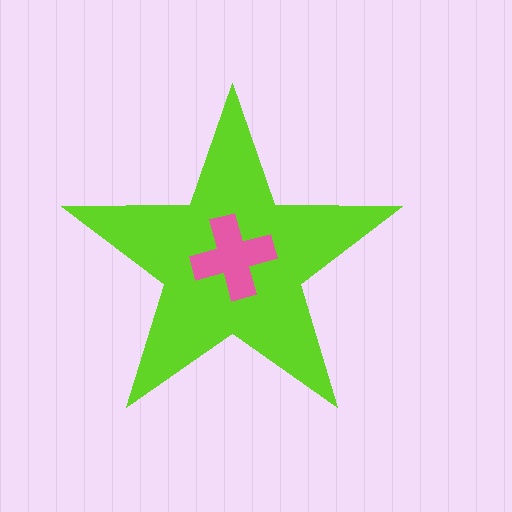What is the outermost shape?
The lime star.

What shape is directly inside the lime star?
The pink cross.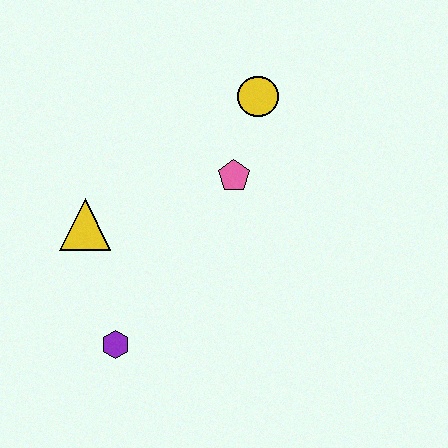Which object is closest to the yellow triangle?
The purple hexagon is closest to the yellow triangle.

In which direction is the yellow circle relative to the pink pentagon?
The yellow circle is above the pink pentagon.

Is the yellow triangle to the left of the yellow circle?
Yes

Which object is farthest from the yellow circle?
The purple hexagon is farthest from the yellow circle.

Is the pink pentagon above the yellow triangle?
Yes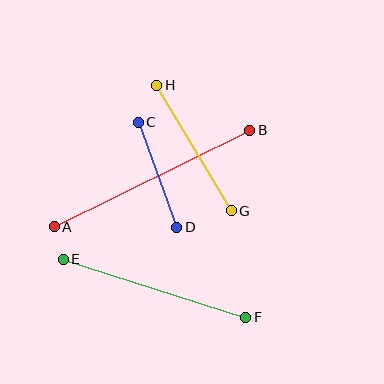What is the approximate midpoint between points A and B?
The midpoint is at approximately (152, 179) pixels.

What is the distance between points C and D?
The distance is approximately 112 pixels.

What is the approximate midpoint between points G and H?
The midpoint is at approximately (194, 148) pixels.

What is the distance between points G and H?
The distance is approximately 146 pixels.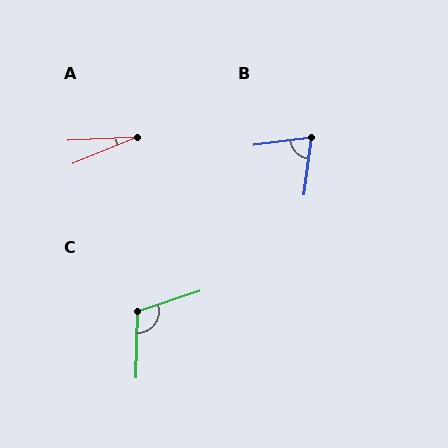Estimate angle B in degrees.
Approximately 75 degrees.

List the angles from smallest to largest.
A (19°), B (75°), C (110°).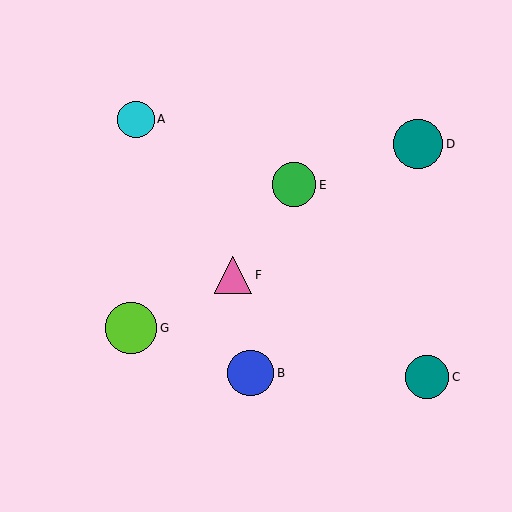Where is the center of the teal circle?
The center of the teal circle is at (418, 144).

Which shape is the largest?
The lime circle (labeled G) is the largest.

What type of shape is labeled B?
Shape B is a blue circle.